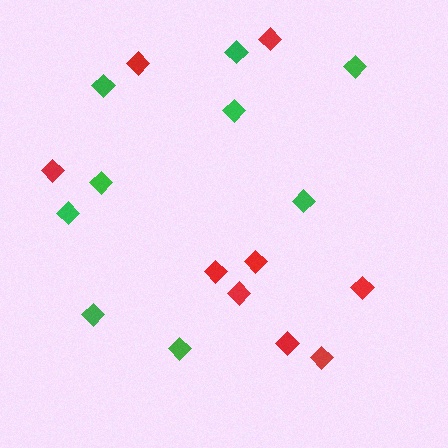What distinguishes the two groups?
There are 2 groups: one group of green diamonds (9) and one group of red diamonds (9).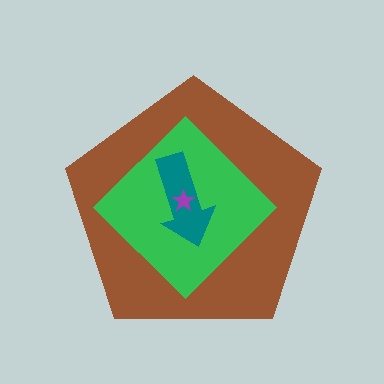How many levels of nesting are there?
4.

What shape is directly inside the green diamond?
The teal arrow.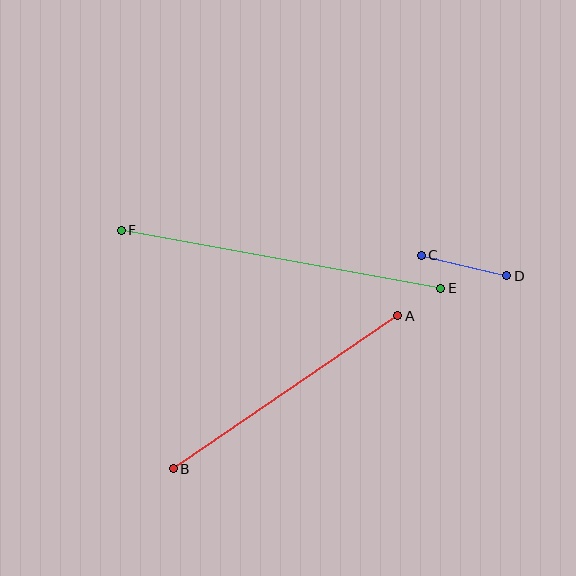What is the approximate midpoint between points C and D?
The midpoint is at approximately (464, 266) pixels.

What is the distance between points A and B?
The distance is approximately 272 pixels.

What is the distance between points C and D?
The distance is approximately 88 pixels.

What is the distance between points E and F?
The distance is approximately 325 pixels.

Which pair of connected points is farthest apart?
Points E and F are farthest apart.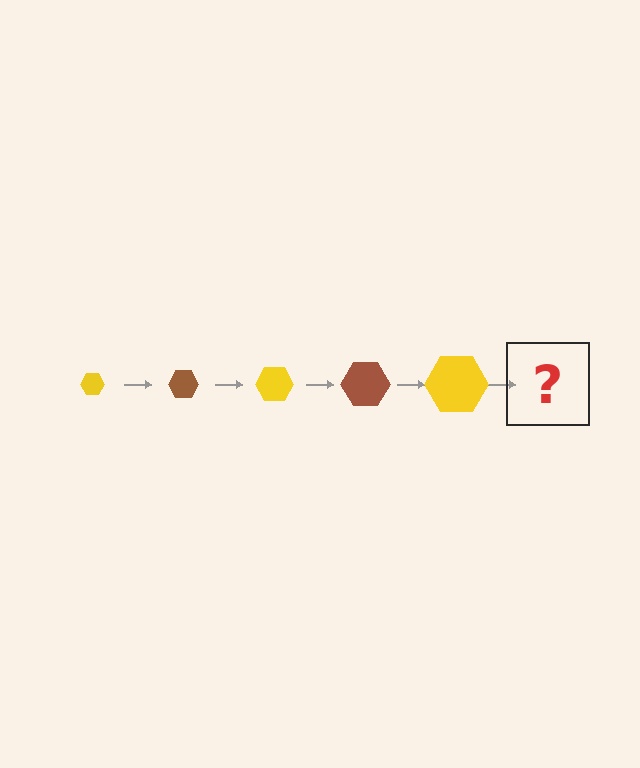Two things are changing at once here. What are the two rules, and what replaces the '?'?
The two rules are that the hexagon grows larger each step and the color cycles through yellow and brown. The '?' should be a brown hexagon, larger than the previous one.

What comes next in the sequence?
The next element should be a brown hexagon, larger than the previous one.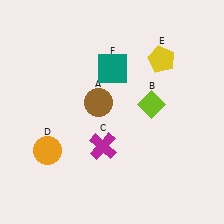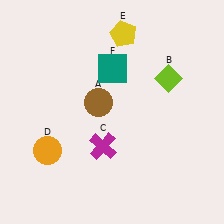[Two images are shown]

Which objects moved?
The objects that moved are: the lime diamond (B), the yellow pentagon (E).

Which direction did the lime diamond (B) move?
The lime diamond (B) moved up.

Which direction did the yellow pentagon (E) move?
The yellow pentagon (E) moved left.